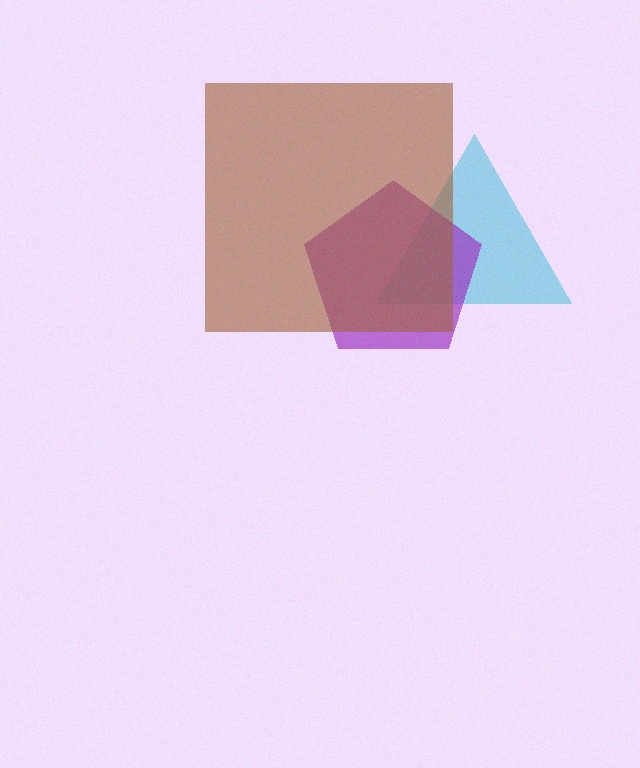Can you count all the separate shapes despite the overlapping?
Yes, there are 3 separate shapes.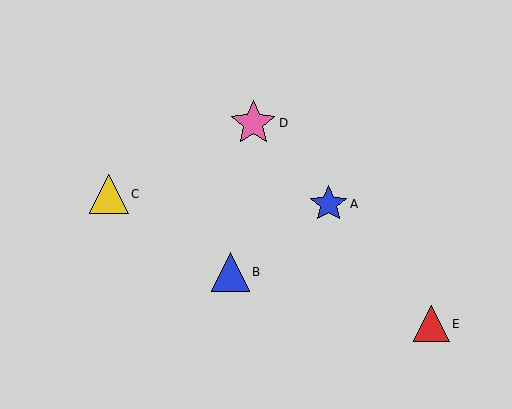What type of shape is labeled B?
Shape B is a blue triangle.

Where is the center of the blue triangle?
The center of the blue triangle is at (230, 272).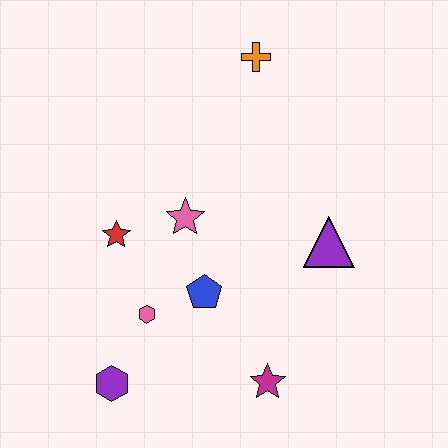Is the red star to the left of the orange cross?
Yes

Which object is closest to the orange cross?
The pink star is closest to the orange cross.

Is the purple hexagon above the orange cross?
No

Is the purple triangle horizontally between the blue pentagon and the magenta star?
No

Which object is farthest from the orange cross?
The purple hexagon is farthest from the orange cross.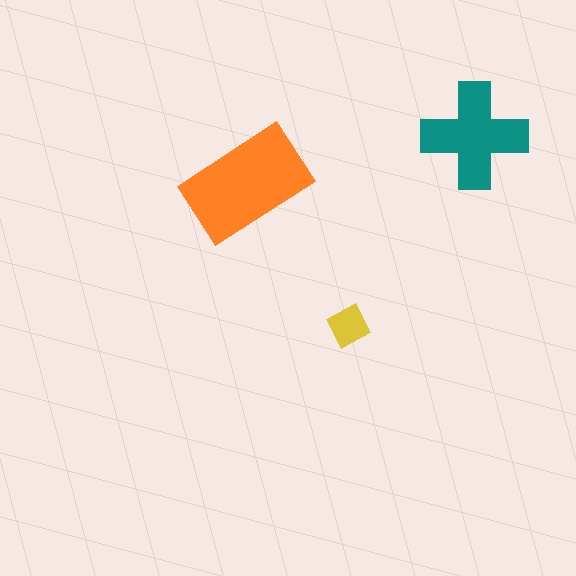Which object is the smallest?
The yellow diamond.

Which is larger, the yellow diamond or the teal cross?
The teal cross.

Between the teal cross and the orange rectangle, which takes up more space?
The orange rectangle.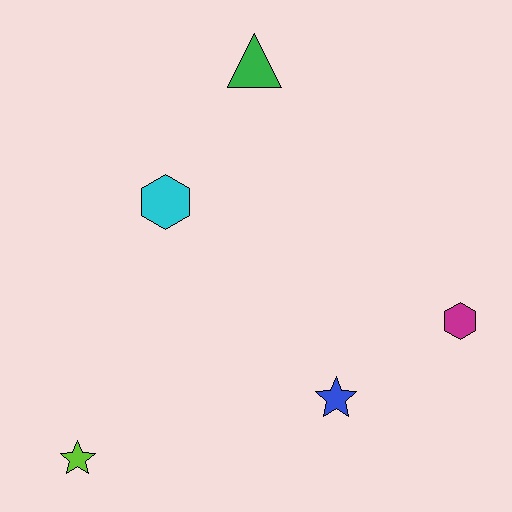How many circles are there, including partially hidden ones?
There are no circles.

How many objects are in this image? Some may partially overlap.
There are 5 objects.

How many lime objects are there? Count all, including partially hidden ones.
There is 1 lime object.